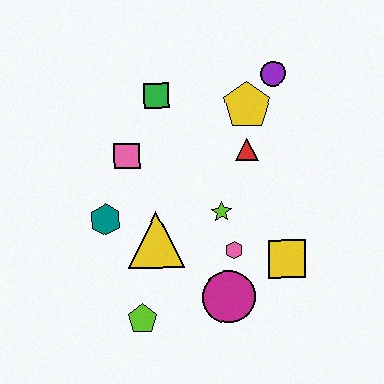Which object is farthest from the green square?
The lime pentagon is farthest from the green square.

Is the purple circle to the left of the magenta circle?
No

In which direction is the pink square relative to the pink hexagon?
The pink square is to the left of the pink hexagon.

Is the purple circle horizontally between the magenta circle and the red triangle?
No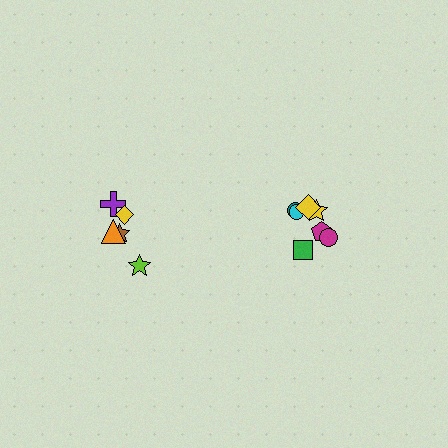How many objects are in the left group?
There are 5 objects.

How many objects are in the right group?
There are 7 objects.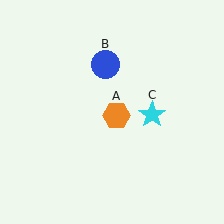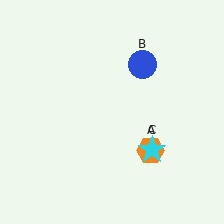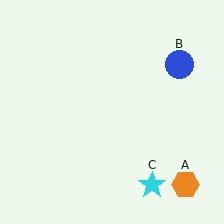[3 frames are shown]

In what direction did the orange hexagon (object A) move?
The orange hexagon (object A) moved down and to the right.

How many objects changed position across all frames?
3 objects changed position: orange hexagon (object A), blue circle (object B), cyan star (object C).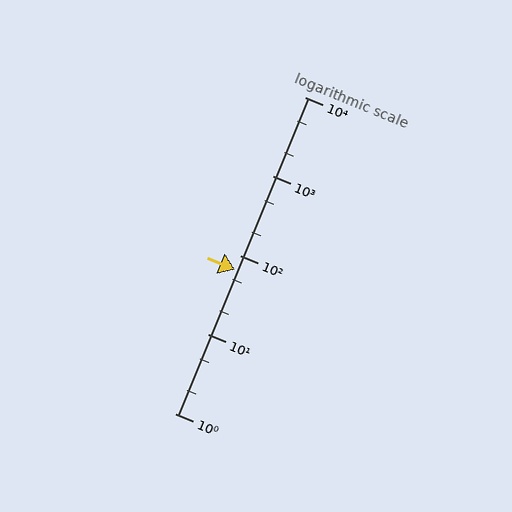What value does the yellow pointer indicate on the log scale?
The pointer indicates approximately 65.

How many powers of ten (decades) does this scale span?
The scale spans 4 decades, from 1 to 10000.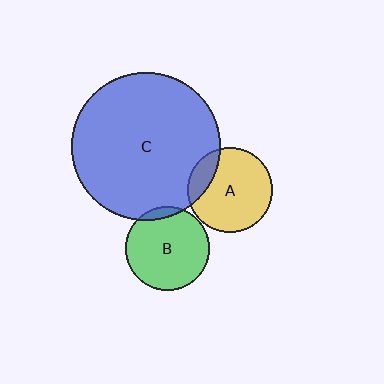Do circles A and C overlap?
Yes.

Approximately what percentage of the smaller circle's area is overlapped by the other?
Approximately 15%.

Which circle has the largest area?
Circle C (blue).